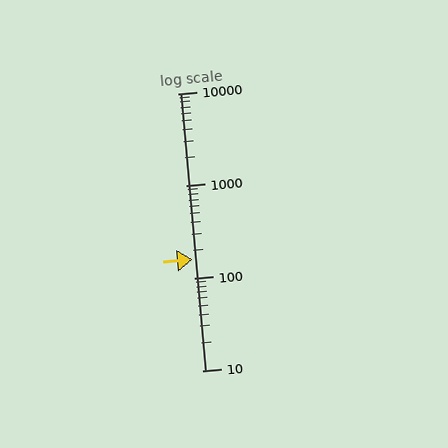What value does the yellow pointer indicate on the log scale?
The pointer indicates approximately 160.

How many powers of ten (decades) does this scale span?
The scale spans 3 decades, from 10 to 10000.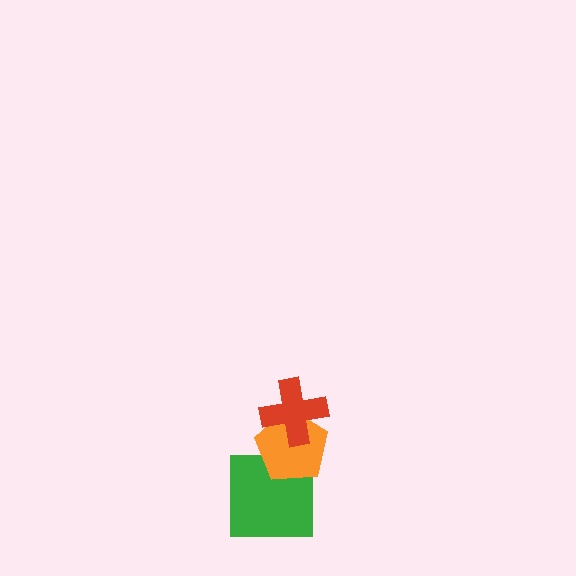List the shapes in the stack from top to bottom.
From top to bottom: the red cross, the orange pentagon, the green square.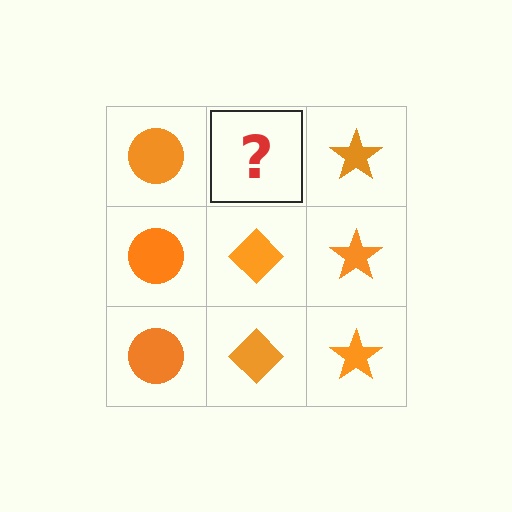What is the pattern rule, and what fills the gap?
The rule is that each column has a consistent shape. The gap should be filled with an orange diamond.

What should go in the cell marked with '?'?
The missing cell should contain an orange diamond.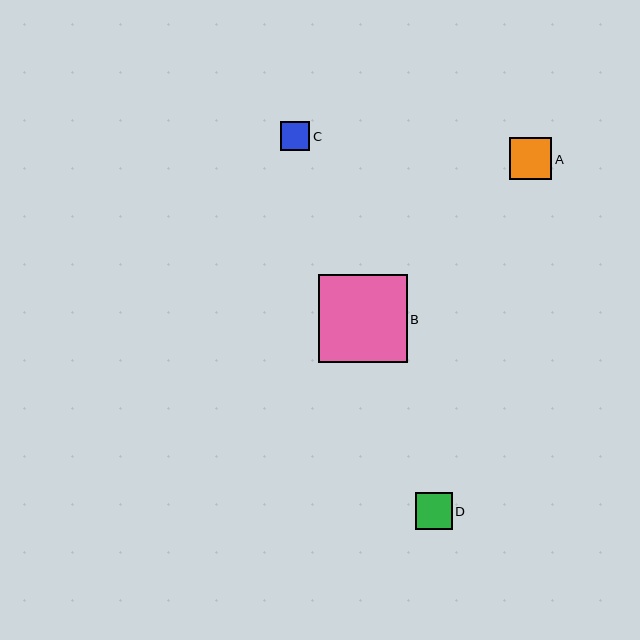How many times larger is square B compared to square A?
Square B is approximately 2.1 times the size of square A.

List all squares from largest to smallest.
From largest to smallest: B, A, D, C.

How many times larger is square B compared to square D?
Square B is approximately 2.4 times the size of square D.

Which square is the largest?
Square B is the largest with a size of approximately 89 pixels.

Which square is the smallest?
Square C is the smallest with a size of approximately 29 pixels.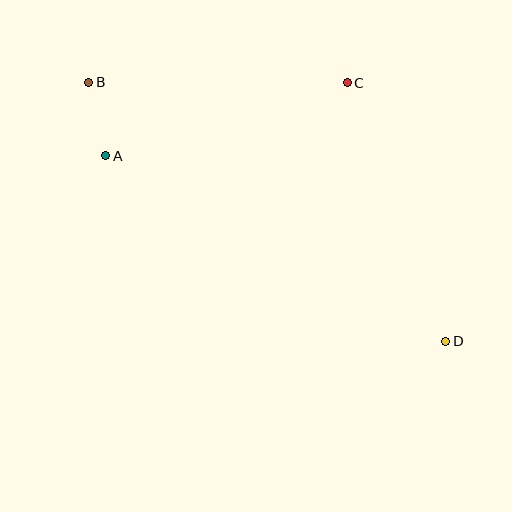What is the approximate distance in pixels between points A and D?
The distance between A and D is approximately 387 pixels.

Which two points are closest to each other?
Points A and B are closest to each other.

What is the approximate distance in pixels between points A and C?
The distance between A and C is approximately 252 pixels.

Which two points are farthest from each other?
Points B and D are farthest from each other.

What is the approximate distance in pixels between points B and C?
The distance between B and C is approximately 259 pixels.